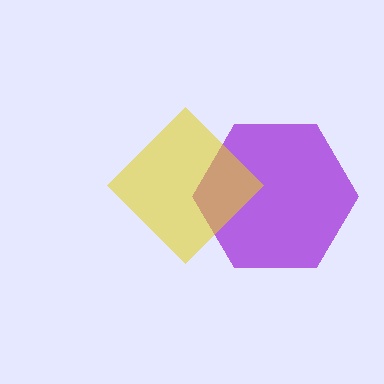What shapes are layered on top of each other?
The layered shapes are: a purple hexagon, a yellow diamond.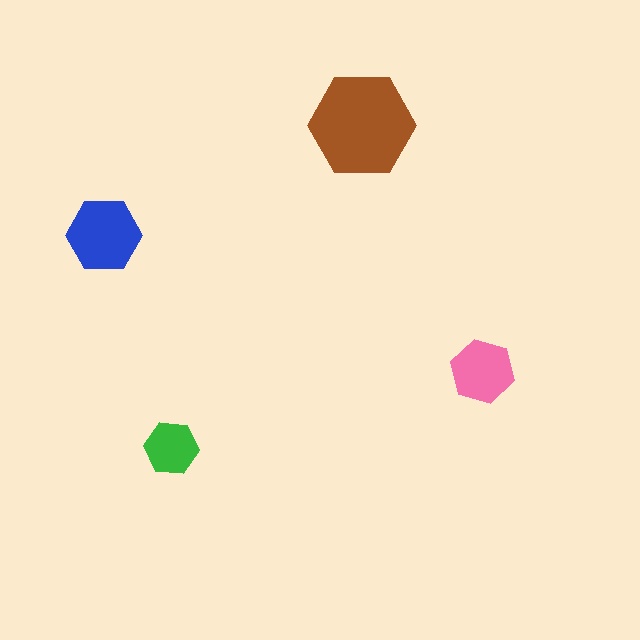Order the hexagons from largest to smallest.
the brown one, the blue one, the pink one, the green one.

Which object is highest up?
The brown hexagon is topmost.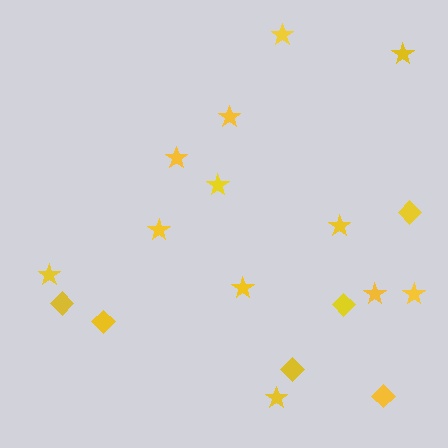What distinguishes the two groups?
There are 2 groups: one group of stars (12) and one group of diamonds (6).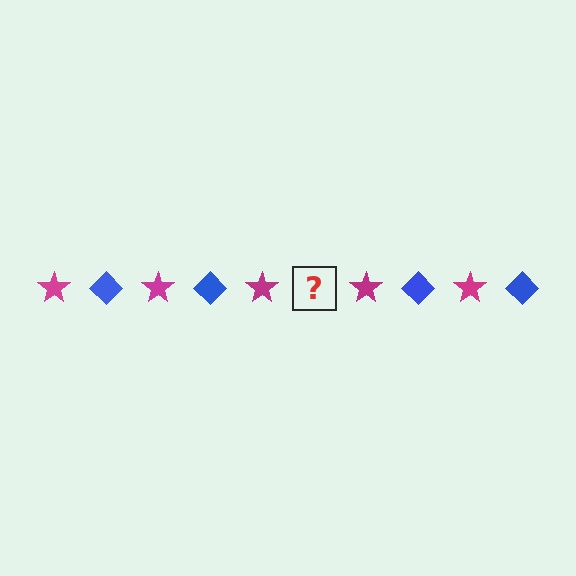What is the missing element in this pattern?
The missing element is a blue diamond.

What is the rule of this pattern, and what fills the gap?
The rule is that the pattern alternates between magenta star and blue diamond. The gap should be filled with a blue diamond.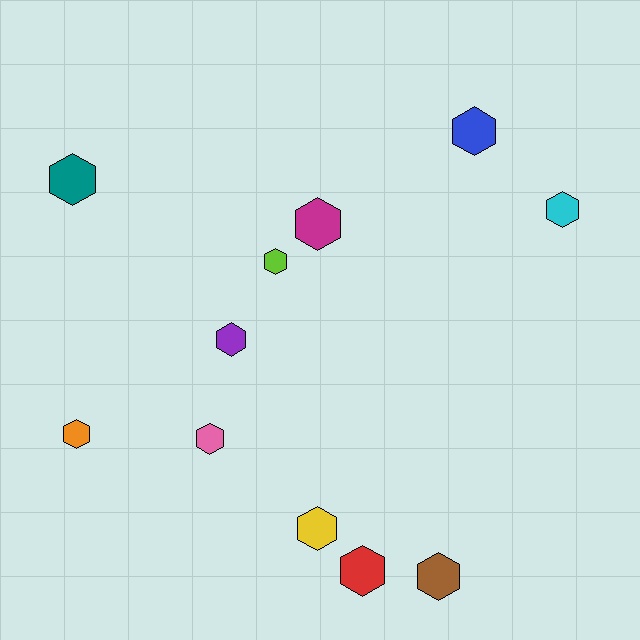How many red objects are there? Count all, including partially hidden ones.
There is 1 red object.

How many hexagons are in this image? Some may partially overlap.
There are 11 hexagons.